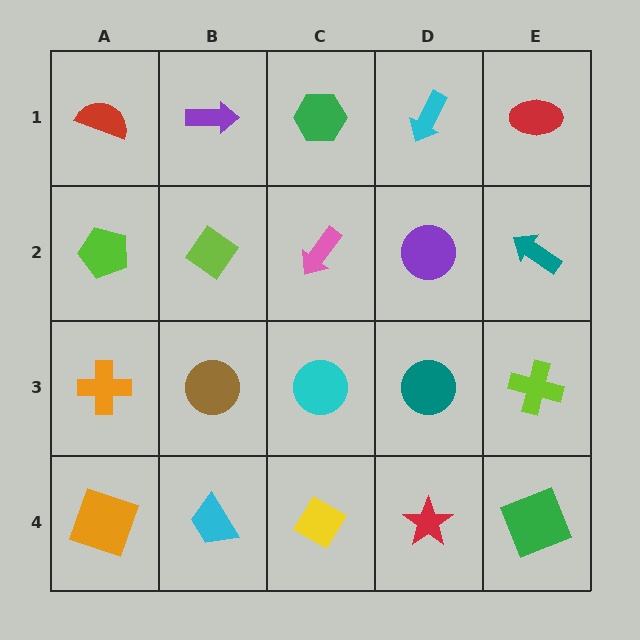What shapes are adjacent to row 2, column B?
A purple arrow (row 1, column B), a brown circle (row 3, column B), a lime pentagon (row 2, column A), a pink arrow (row 2, column C).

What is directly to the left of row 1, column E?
A cyan arrow.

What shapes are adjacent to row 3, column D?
A purple circle (row 2, column D), a red star (row 4, column D), a cyan circle (row 3, column C), a lime cross (row 3, column E).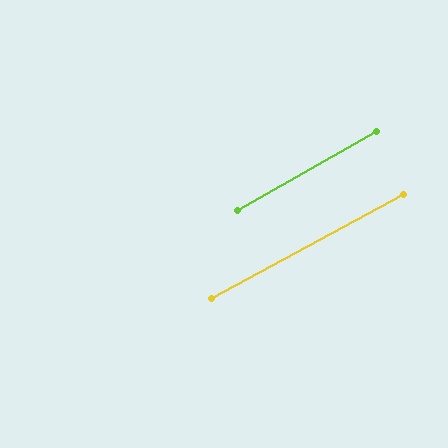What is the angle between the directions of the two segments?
Approximately 1 degree.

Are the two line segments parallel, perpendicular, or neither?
Parallel — their directions differ by only 1.4°.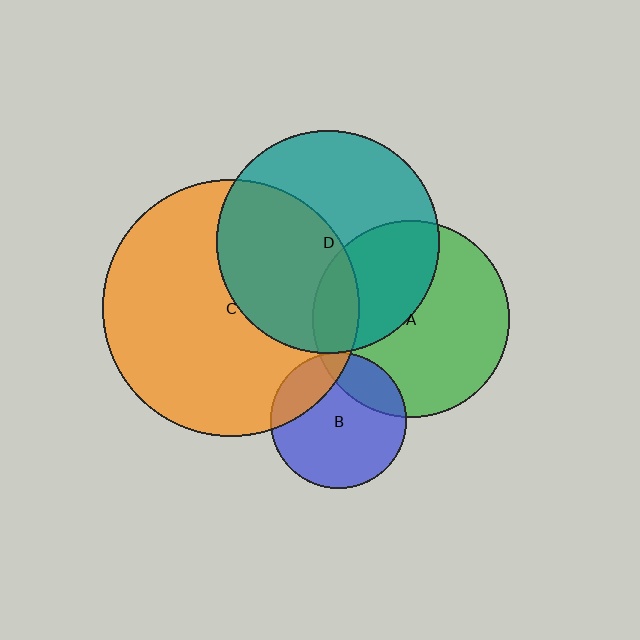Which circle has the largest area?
Circle C (orange).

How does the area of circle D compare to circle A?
Approximately 1.3 times.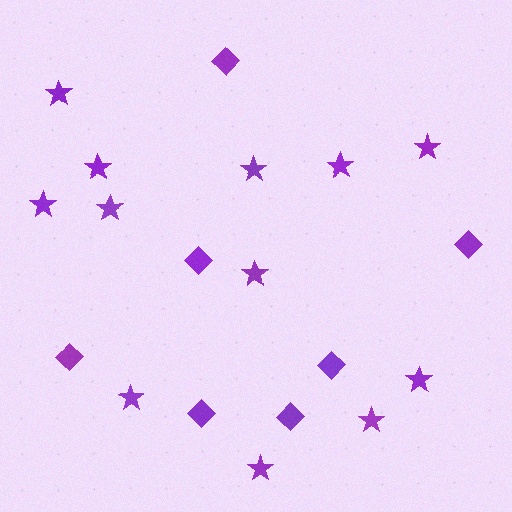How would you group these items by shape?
There are 2 groups: one group of diamonds (7) and one group of stars (12).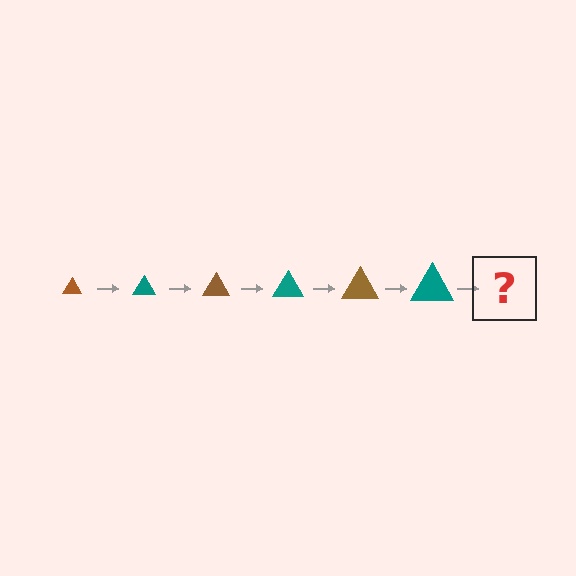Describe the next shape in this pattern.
It should be a brown triangle, larger than the previous one.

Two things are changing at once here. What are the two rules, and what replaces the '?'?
The two rules are that the triangle grows larger each step and the color cycles through brown and teal. The '?' should be a brown triangle, larger than the previous one.